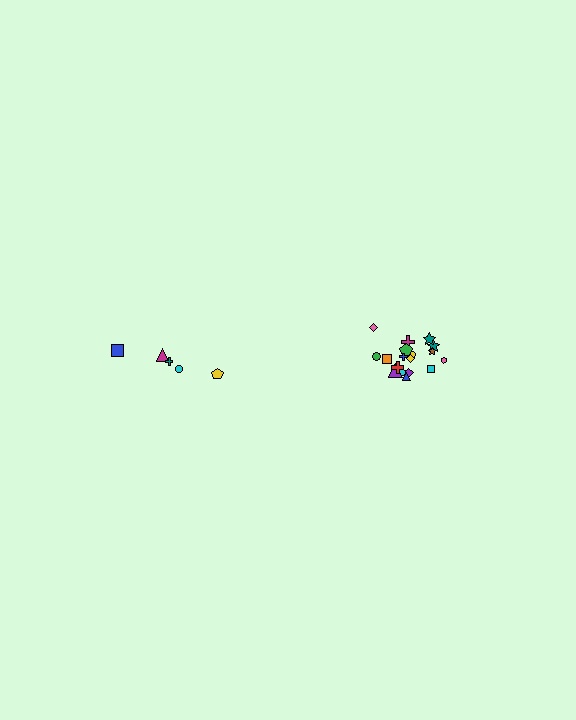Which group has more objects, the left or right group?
The right group.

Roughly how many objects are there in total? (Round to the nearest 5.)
Roughly 25 objects in total.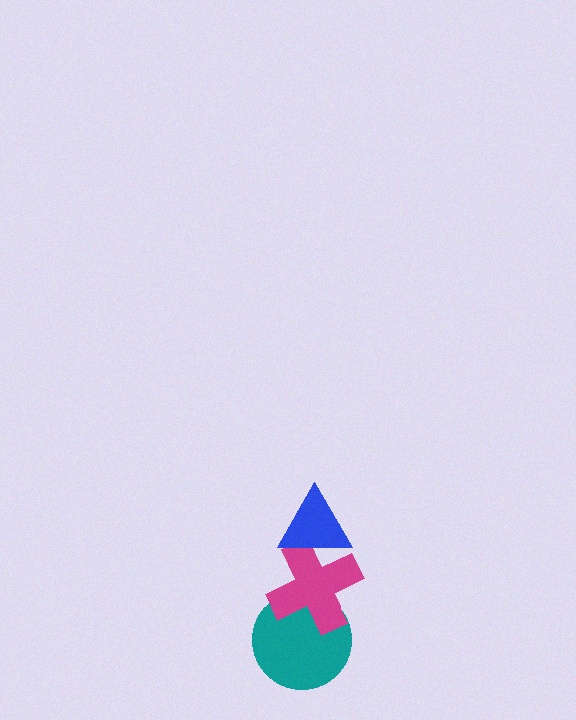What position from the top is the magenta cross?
The magenta cross is 2nd from the top.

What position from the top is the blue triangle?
The blue triangle is 1st from the top.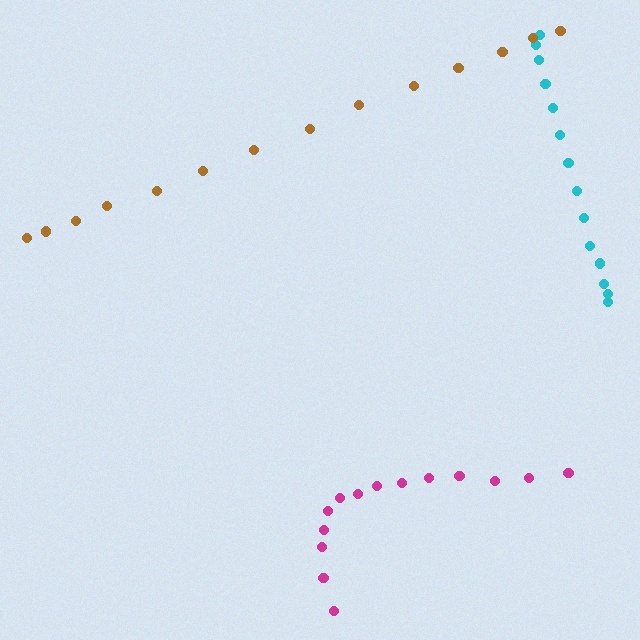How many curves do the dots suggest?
There are 3 distinct paths.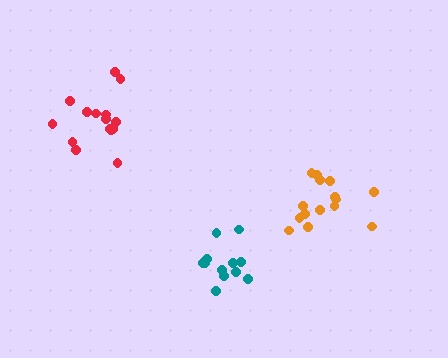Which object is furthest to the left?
The red cluster is leftmost.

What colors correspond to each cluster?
The clusters are colored: red, teal, orange.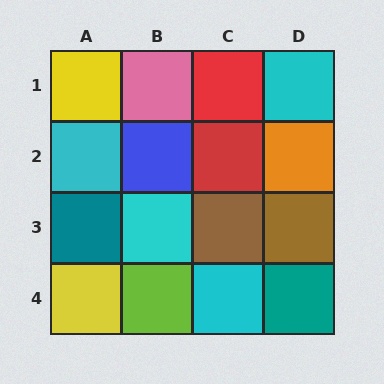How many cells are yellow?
2 cells are yellow.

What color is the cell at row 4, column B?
Lime.